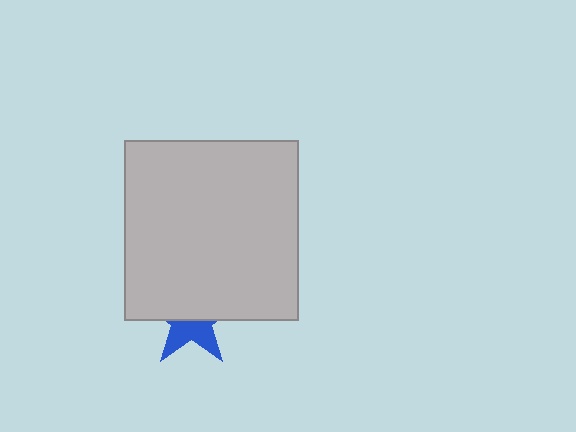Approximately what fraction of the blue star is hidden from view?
Roughly 59% of the blue star is hidden behind the light gray rectangle.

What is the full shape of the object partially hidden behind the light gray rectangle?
The partially hidden object is a blue star.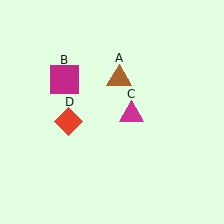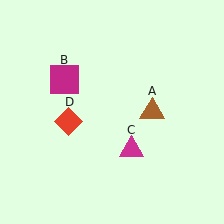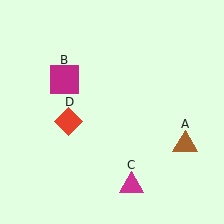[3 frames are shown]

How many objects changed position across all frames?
2 objects changed position: brown triangle (object A), magenta triangle (object C).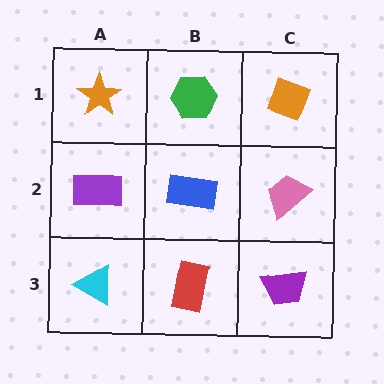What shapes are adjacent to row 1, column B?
A blue rectangle (row 2, column B), an orange star (row 1, column A), an orange diamond (row 1, column C).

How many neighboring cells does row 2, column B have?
4.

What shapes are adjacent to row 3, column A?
A purple rectangle (row 2, column A), a red rectangle (row 3, column B).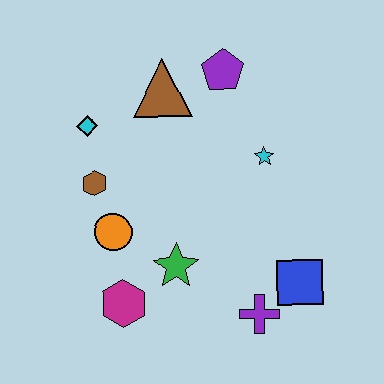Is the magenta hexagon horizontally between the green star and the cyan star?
No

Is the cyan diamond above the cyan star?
Yes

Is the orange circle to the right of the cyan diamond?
Yes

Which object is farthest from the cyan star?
The magenta hexagon is farthest from the cyan star.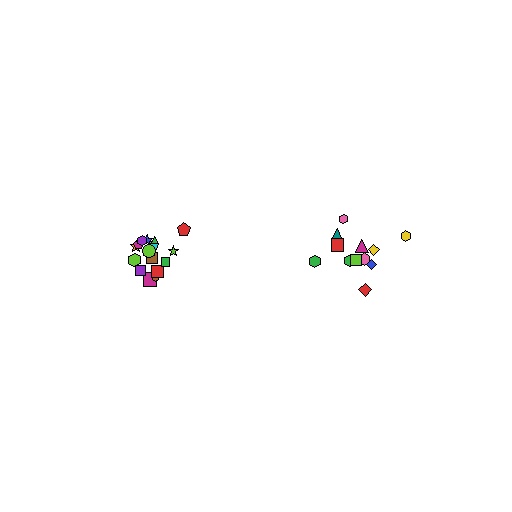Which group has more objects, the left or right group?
The left group.